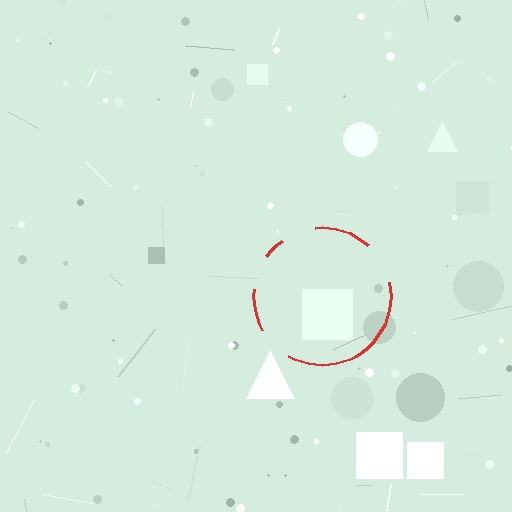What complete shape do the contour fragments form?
The contour fragments form a circle.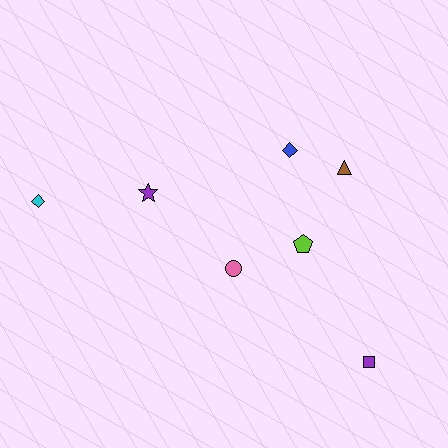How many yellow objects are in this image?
There are no yellow objects.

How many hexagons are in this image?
There are no hexagons.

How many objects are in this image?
There are 7 objects.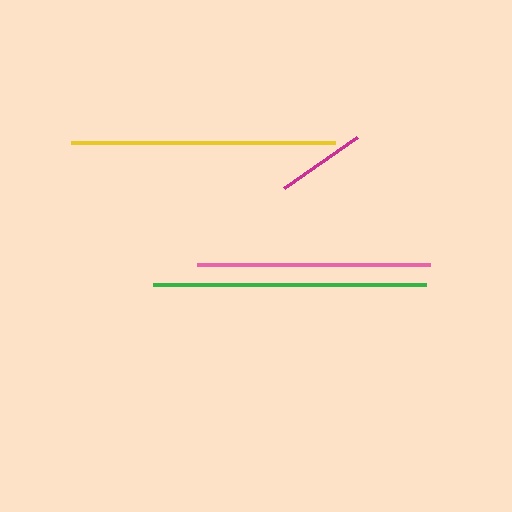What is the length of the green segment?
The green segment is approximately 273 pixels long.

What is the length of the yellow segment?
The yellow segment is approximately 264 pixels long.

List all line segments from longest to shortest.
From longest to shortest: green, yellow, pink, magenta.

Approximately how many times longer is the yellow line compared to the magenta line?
The yellow line is approximately 3.0 times the length of the magenta line.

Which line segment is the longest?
The green line is the longest at approximately 273 pixels.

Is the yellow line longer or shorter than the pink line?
The yellow line is longer than the pink line.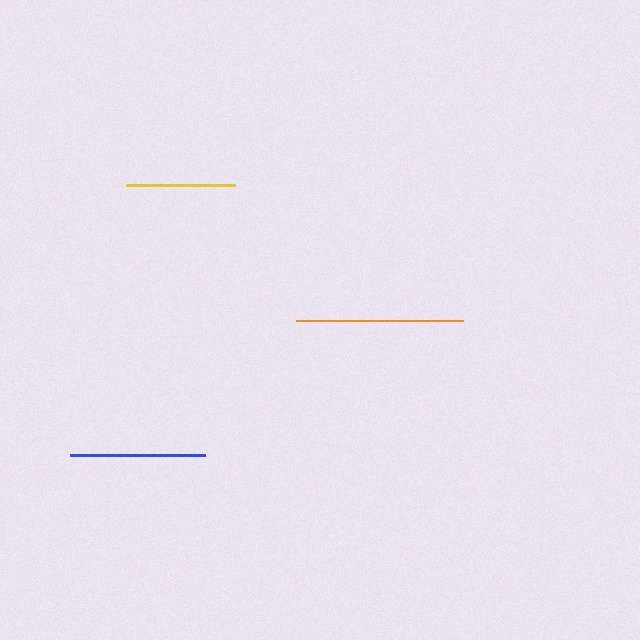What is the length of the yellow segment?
The yellow segment is approximately 109 pixels long.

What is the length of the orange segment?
The orange segment is approximately 167 pixels long.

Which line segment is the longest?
The orange line is the longest at approximately 167 pixels.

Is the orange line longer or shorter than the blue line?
The orange line is longer than the blue line.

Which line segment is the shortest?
The yellow line is the shortest at approximately 109 pixels.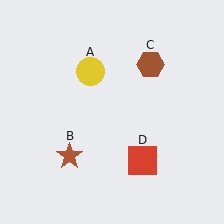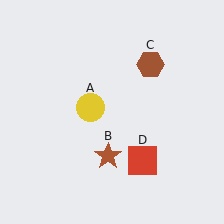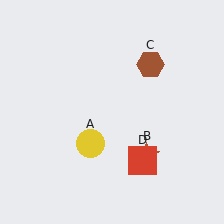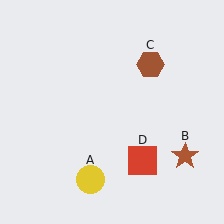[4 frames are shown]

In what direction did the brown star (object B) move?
The brown star (object B) moved right.